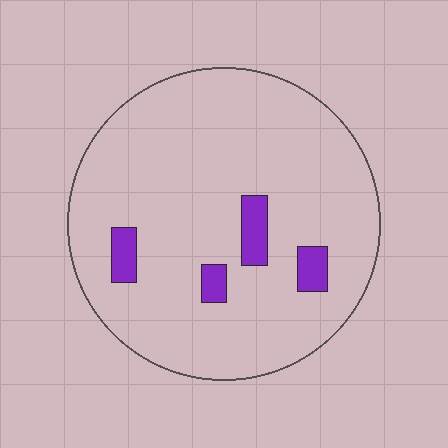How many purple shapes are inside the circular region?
4.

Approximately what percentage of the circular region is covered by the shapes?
Approximately 10%.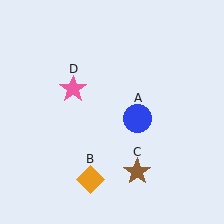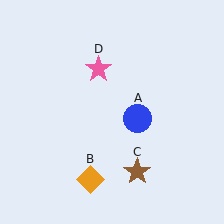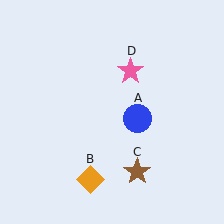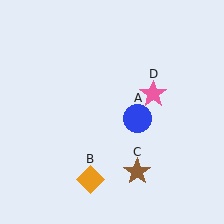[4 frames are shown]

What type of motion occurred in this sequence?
The pink star (object D) rotated clockwise around the center of the scene.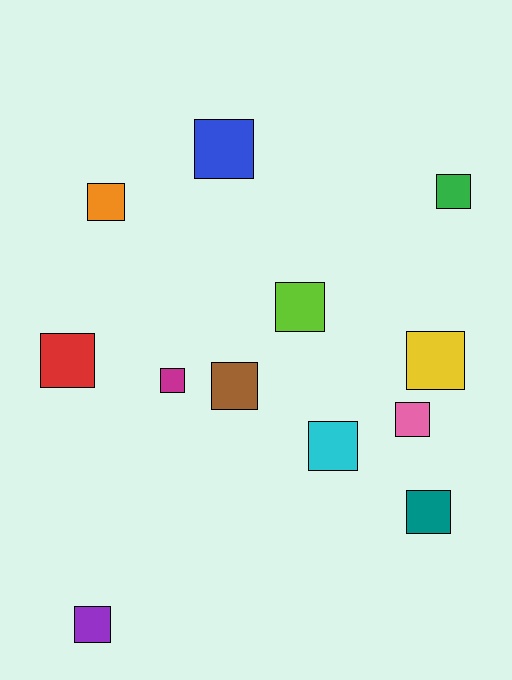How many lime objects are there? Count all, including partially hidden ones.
There is 1 lime object.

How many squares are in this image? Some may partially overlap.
There are 12 squares.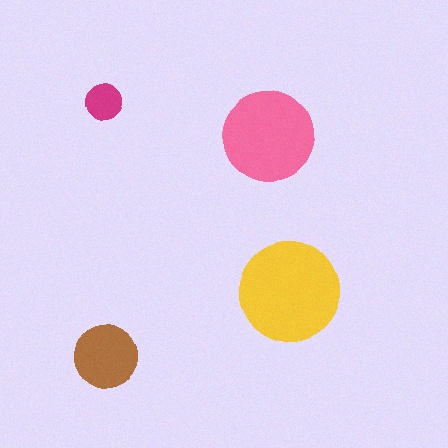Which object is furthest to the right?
The yellow circle is rightmost.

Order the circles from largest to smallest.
the yellow one, the pink one, the brown one, the magenta one.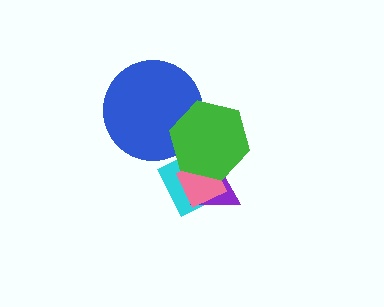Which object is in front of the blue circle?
The green hexagon is in front of the blue circle.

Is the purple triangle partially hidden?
Yes, it is partially covered by another shape.